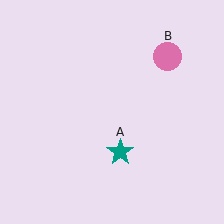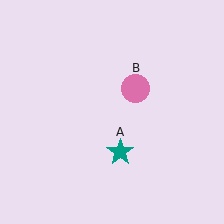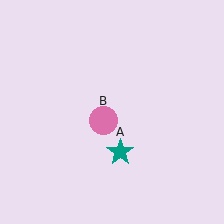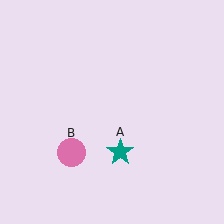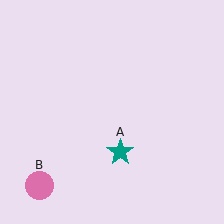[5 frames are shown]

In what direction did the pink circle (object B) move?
The pink circle (object B) moved down and to the left.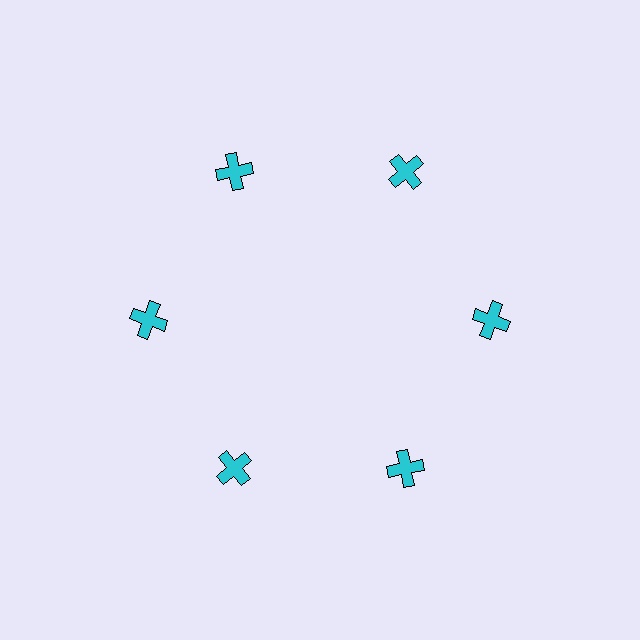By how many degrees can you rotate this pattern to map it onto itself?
The pattern maps onto itself every 60 degrees of rotation.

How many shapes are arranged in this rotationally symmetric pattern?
There are 6 shapes, arranged in 6 groups of 1.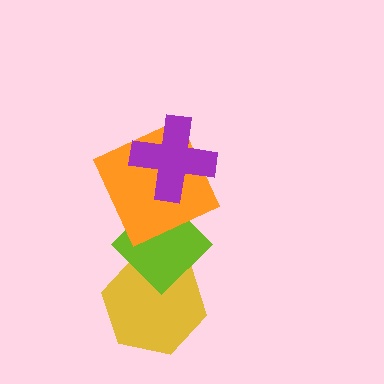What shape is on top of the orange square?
The purple cross is on top of the orange square.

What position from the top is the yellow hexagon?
The yellow hexagon is 4th from the top.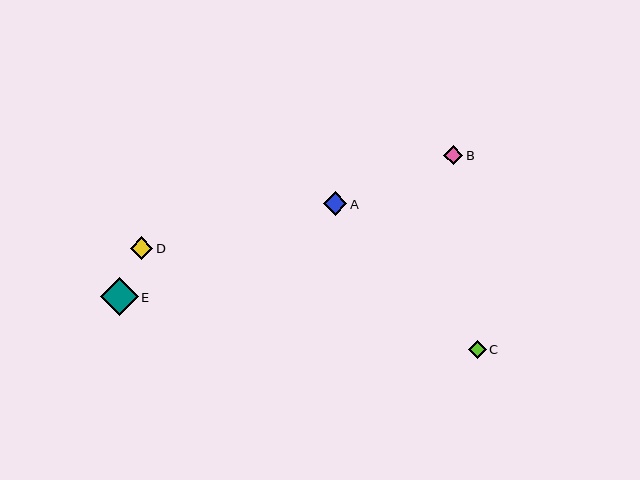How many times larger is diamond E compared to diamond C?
Diamond E is approximately 2.1 times the size of diamond C.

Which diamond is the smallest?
Diamond C is the smallest with a size of approximately 18 pixels.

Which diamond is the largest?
Diamond E is the largest with a size of approximately 38 pixels.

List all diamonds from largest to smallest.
From largest to smallest: E, A, D, B, C.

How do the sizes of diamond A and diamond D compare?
Diamond A and diamond D are approximately the same size.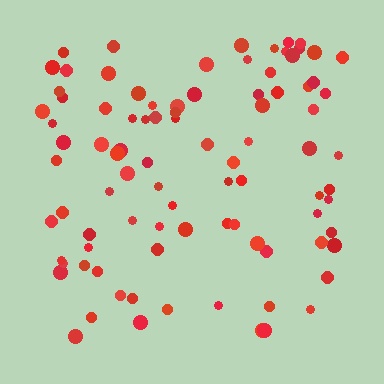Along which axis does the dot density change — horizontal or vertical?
Vertical.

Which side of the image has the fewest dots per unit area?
The bottom.